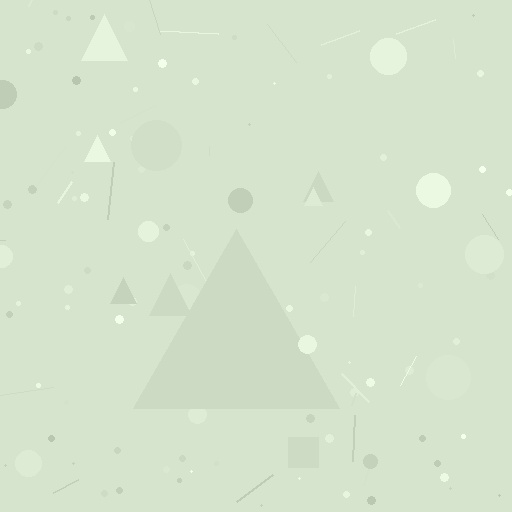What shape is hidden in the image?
A triangle is hidden in the image.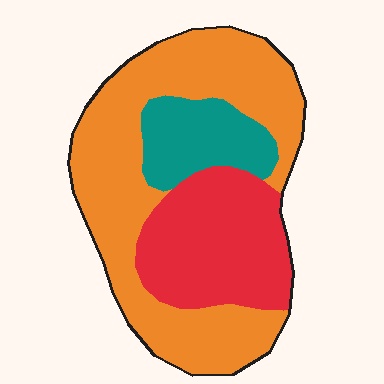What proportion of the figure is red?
Red takes up about one third (1/3) of the figure.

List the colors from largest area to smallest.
From largest to smallest: orange, red, teal.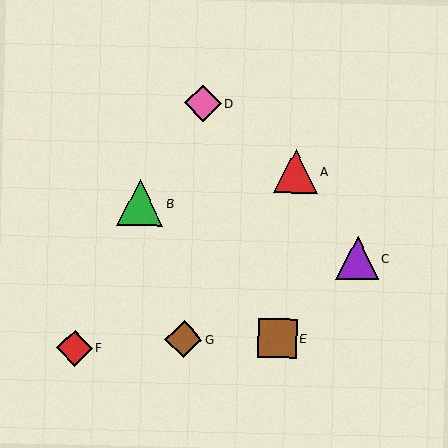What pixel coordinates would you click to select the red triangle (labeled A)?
Click at (296, 171) to select the red triangle A.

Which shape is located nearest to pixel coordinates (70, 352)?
The red diamond (labeled F) at (75, 348) is nearest to that location.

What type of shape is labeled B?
Shape B is a green triangle.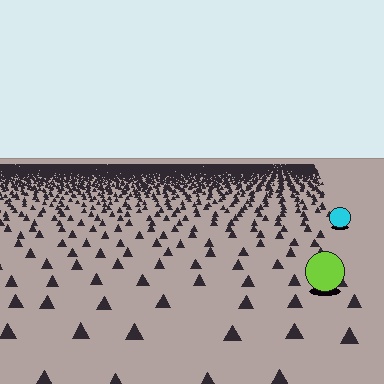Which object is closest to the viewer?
The lime circle is closest. The texture marks near it are larger and more spread out.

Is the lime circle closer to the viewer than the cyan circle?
Yes. The lime circle is closer — you can tell from the texture gradient: the ground texture is coarser near it.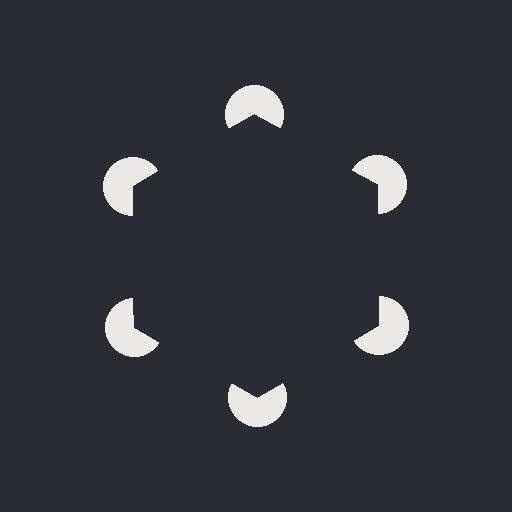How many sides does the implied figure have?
6 sides.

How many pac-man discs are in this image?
There are 6 — one at each vertex of the illusory hexagon.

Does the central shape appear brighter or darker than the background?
It typically appears slightly darker than the background, even though no actual brightness change is drawn.